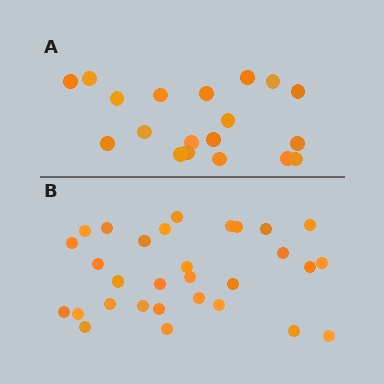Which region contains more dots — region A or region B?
Region B (the bottom region) has more dots.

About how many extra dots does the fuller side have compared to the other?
Region B has roughly 12 or so more dots than region A.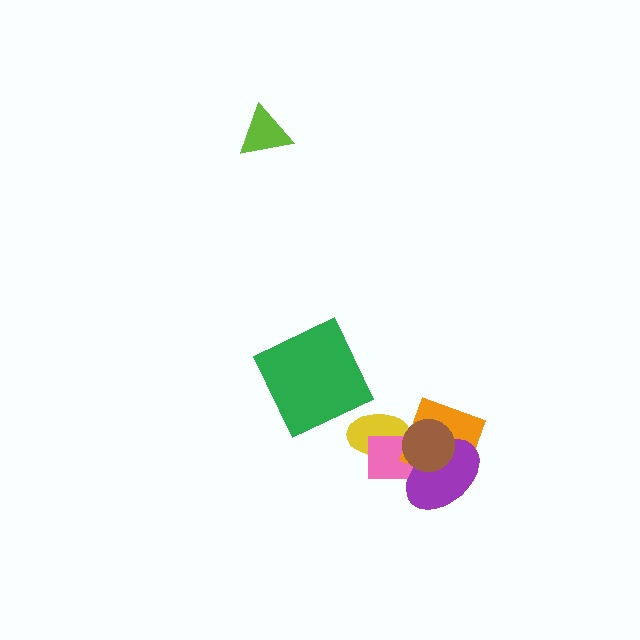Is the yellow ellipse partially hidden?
Yes, it is partially covered by another shape.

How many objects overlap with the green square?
0 objects overlap with the green square.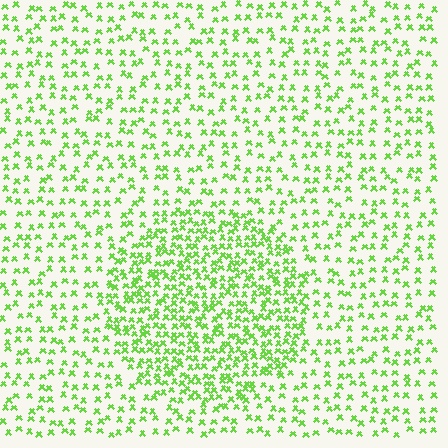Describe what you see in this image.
The image contains small lime elements arranged at two different densities. A circle-shaped region is visible where the elements are more densely packed than the surrounding area.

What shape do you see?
I see a circle.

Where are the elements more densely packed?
The elements are more densely packed inside the circle boundary.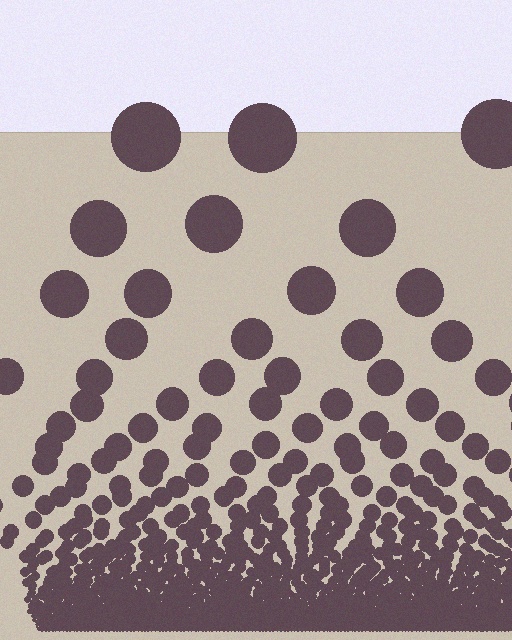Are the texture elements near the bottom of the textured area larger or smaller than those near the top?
Smaller. The gradient is inverted — elements near the bottom are smaller and denser.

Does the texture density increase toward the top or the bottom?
Density increases toward the bottom.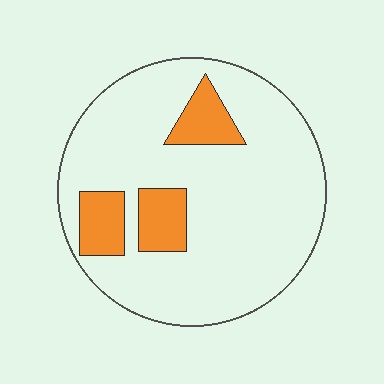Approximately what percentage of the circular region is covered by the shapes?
Approximately 15%.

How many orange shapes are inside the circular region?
3.